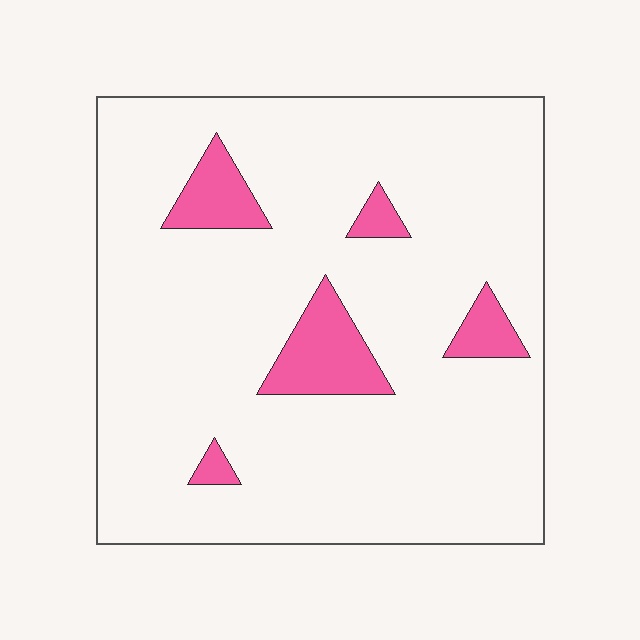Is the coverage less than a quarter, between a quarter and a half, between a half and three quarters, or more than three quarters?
Less than a quarter.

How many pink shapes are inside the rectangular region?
5.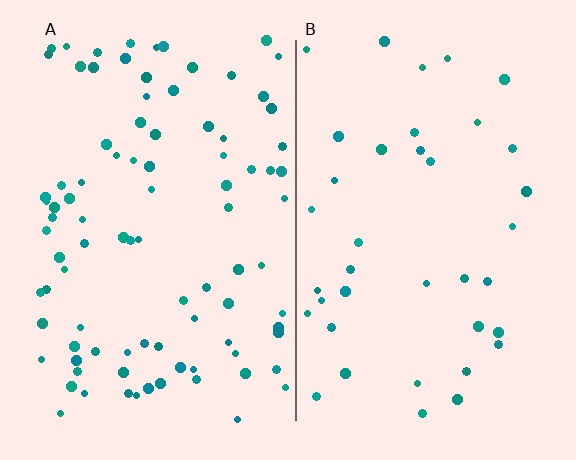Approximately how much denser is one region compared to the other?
Approximately 2.4× — region A over region B.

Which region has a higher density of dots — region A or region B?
A (the left).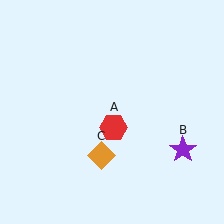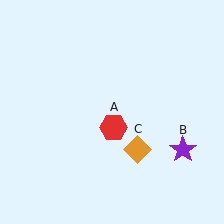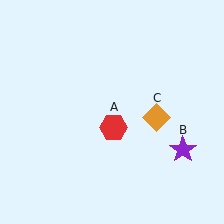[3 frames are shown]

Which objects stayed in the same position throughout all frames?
Red hexagon (object A) and purple star (object B) remained stationary.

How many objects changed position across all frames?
1 object changed position: orange diamond (object C).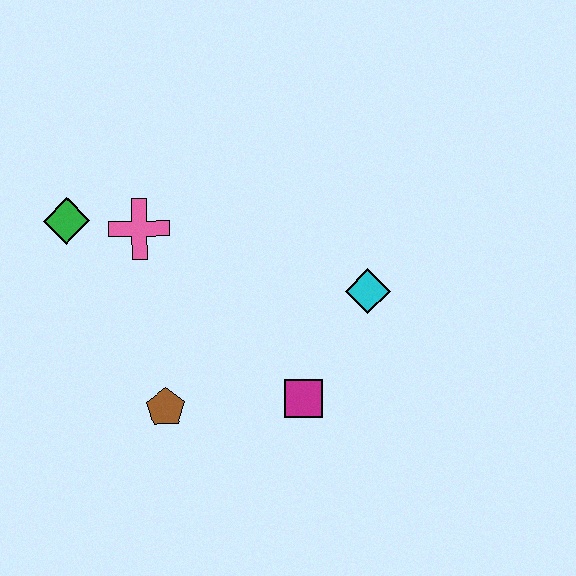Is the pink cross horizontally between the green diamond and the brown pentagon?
Yes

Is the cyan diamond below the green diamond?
Yes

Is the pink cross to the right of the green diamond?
Yes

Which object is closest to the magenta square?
The cyan diamond is closest to the magenta square.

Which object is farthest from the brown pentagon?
The cyan diamond is farthest from the brown pentagon.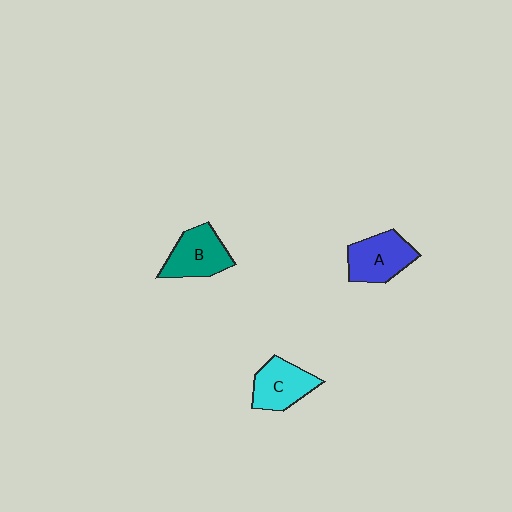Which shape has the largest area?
Shape A (blue).